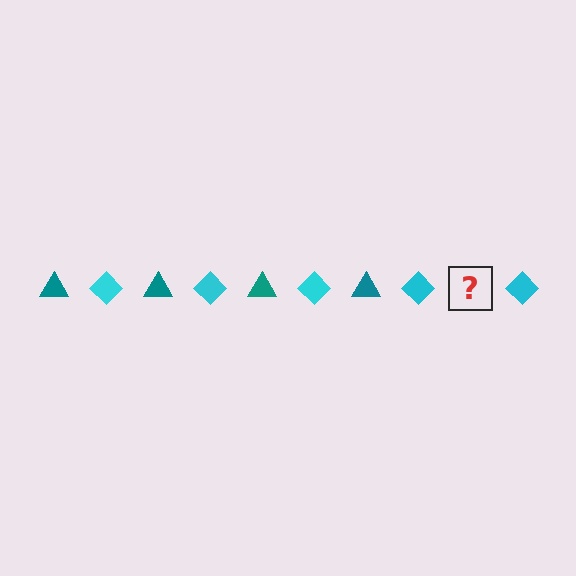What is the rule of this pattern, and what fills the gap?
The rule is that the pattern alternates between teal triangle and cyan diamond. The gap should be filled with a teal triangle.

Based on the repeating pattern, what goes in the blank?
The blank should be a teal triangle.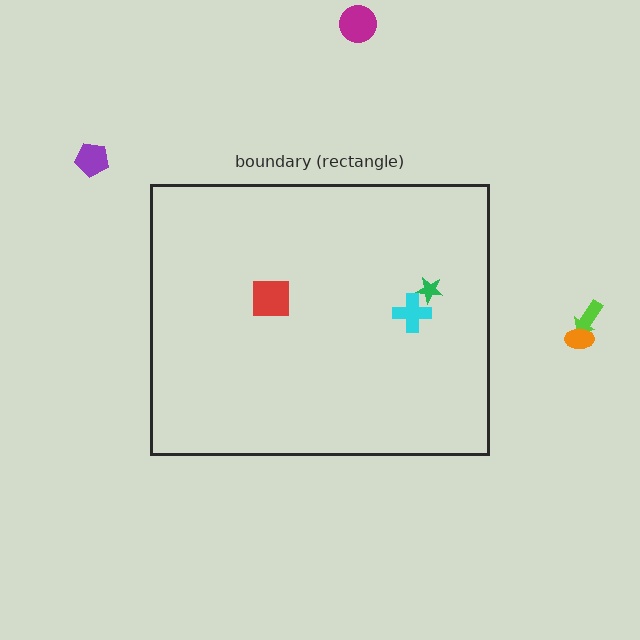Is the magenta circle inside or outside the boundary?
Outside.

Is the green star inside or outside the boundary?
Inside.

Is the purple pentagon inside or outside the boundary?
Outside.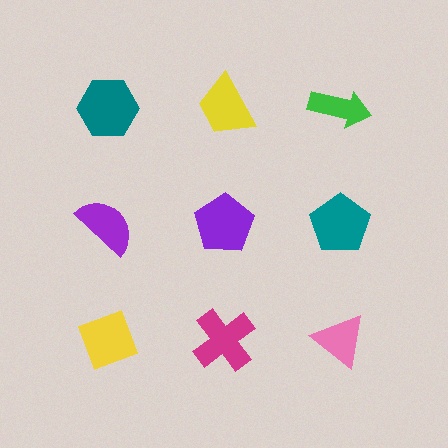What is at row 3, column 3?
A pink triangle.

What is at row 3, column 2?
A magenta cross.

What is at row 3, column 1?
A yellow diamond.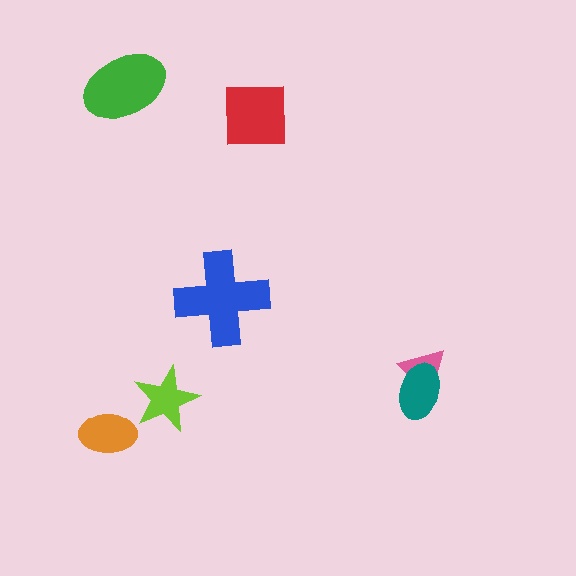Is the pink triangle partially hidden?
Yes, it is partially covered by another shape.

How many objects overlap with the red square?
0 objects overlap with the red square.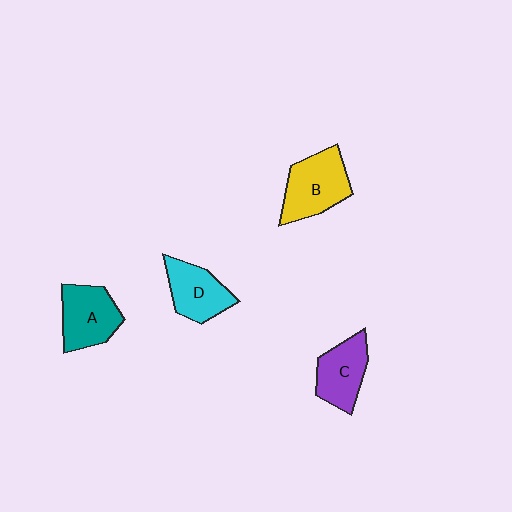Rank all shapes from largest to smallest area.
From largest to smallest: B (yellow), A (teal), D (cyan), C (purple).